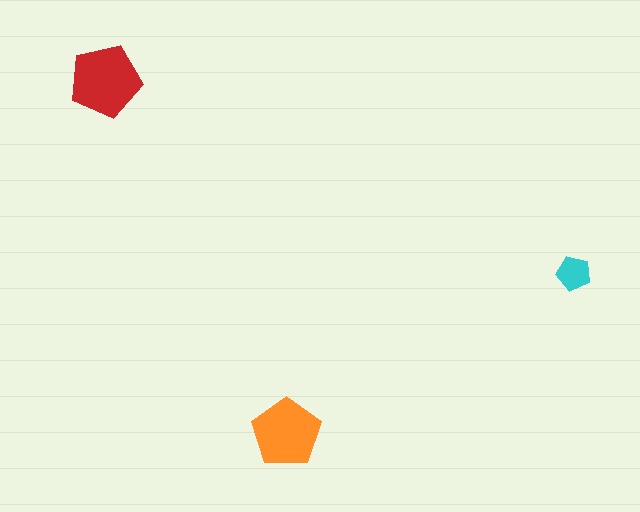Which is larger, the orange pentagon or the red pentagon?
The red one.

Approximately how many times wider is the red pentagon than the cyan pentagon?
About 2 times wider.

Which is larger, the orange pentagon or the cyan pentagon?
The orange one.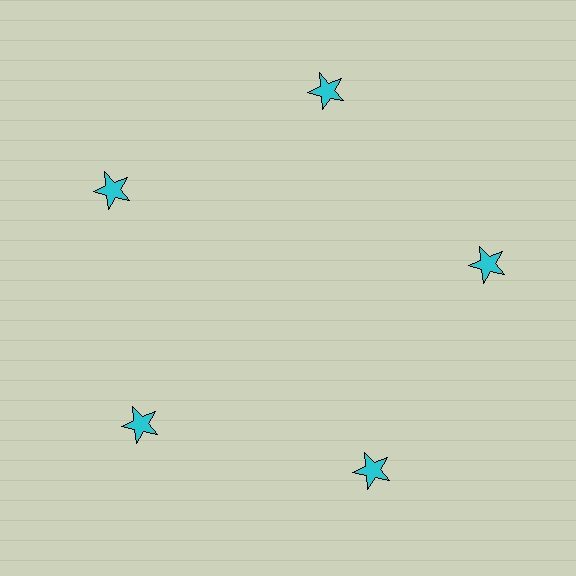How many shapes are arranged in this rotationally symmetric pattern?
There are 5 shapes, arranged in 5 groups of 1.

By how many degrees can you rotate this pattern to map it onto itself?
The pattern maps onto itself every 72 degrees of rotation.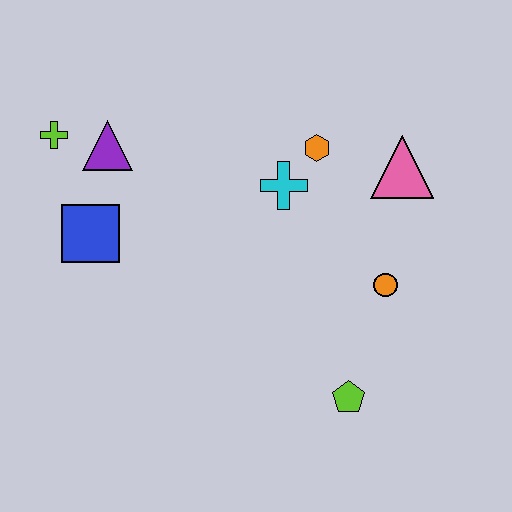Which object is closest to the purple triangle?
The lime cross is closest to the purple triangle.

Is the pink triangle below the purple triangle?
Yes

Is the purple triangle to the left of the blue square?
No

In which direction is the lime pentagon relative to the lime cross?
The lime pentagon is to the right of the lime cross.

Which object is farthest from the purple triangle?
The lime pentagon is farthest from the purple triangle.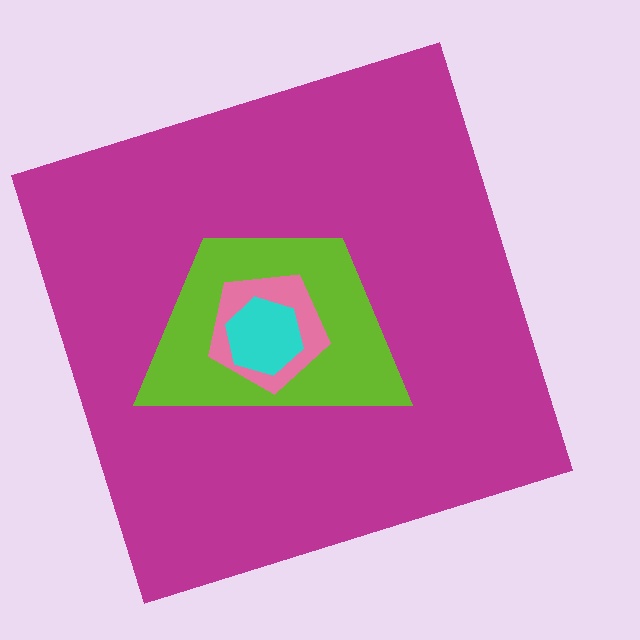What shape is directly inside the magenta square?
The lime trapezoid.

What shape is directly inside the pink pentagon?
The cyan hexagon.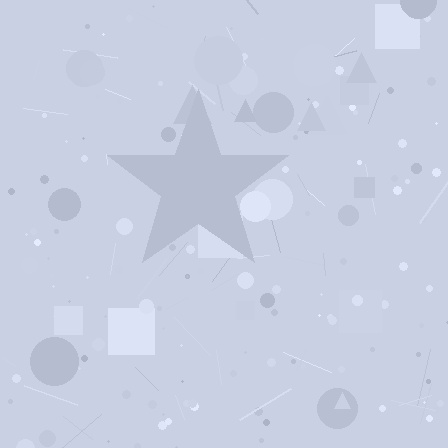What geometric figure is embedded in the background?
A star is embedded in the background.